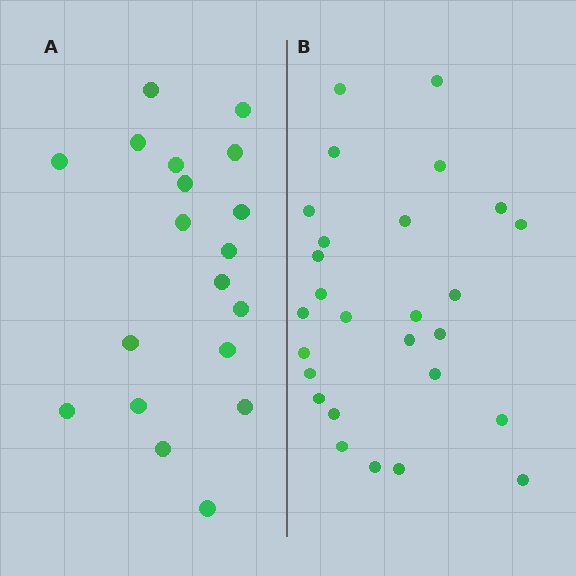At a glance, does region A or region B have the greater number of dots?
Region B (the right region) has more dots.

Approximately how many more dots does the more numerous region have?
Region B has roughly 8 or so more dots than region A.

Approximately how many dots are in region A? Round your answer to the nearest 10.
About 20 dots. (The exact count is 19, which rounds to 20.)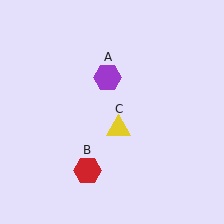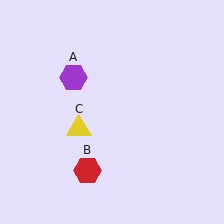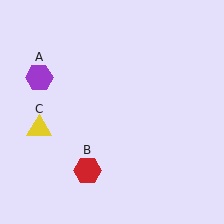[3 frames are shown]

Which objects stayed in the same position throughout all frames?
Red hexagon (object B) remained stationary.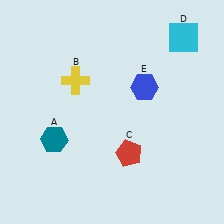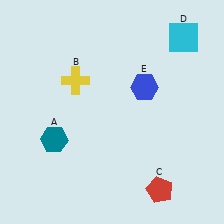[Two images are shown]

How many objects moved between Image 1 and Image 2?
1 object moved between the two images.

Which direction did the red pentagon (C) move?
The red pentagon (C) moved down.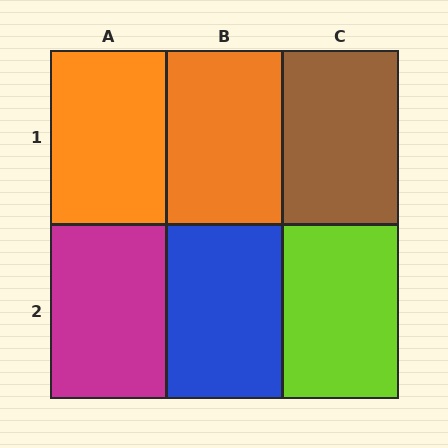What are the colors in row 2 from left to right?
Magenta, blue, lime.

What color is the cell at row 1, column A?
Orange.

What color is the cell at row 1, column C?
Brown.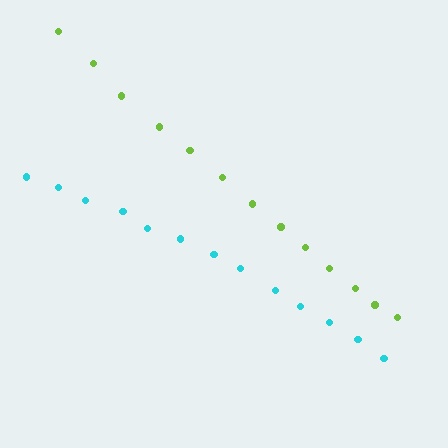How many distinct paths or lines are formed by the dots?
There are 2 distinct paths.